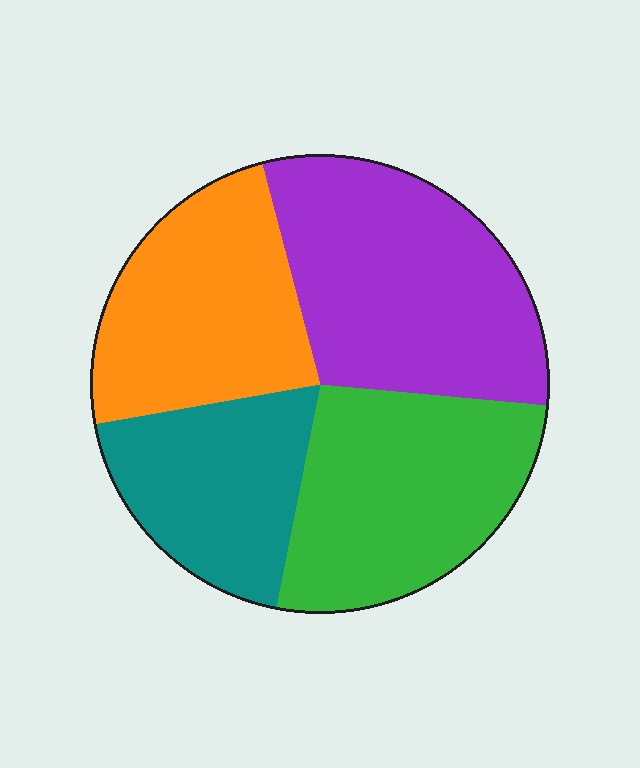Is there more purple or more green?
Purple.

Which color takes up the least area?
Teal, at roughly 20%.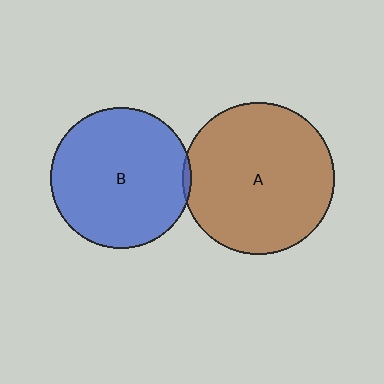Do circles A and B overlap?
Yes.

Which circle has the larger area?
Circle A (brown).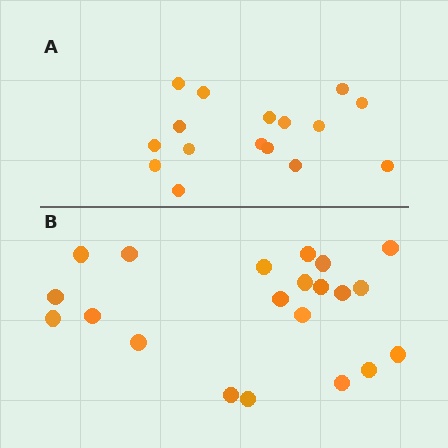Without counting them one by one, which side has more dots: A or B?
Region B (the bottom region) has more dots.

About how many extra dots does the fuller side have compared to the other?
Region B has about 5 more dots than region A.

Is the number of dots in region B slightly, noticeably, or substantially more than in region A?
Region B has noticeably more, but not dramatically so. The ratio is roughly 1.3 to 1.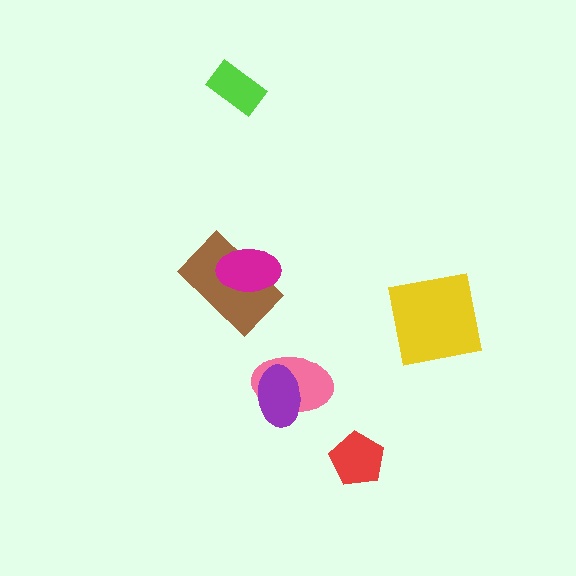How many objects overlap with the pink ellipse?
1 object overlaps with the pink ellipse.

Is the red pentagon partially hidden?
No, no other shape covers it.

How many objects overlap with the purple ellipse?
1 object overlaps with the purple ellipse.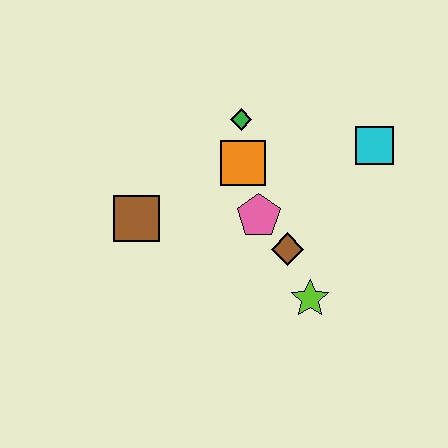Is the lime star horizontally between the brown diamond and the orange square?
No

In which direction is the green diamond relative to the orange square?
The green diamond is above the orange square.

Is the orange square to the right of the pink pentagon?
No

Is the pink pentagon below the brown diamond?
No